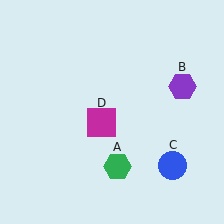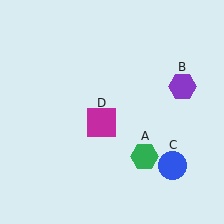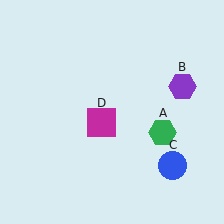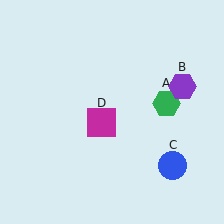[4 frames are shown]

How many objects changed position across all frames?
1 object changed position: green hexagon (object A).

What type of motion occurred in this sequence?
The green hexagon (object A) rotated counterclockwise around the center of the scene.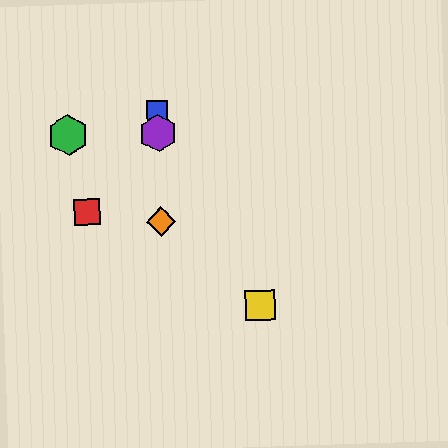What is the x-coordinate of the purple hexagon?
The purple hexagon is at x≈158.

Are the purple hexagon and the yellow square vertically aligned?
No, the purple hexagon is at x≈158 and the yellow square is at x≈261.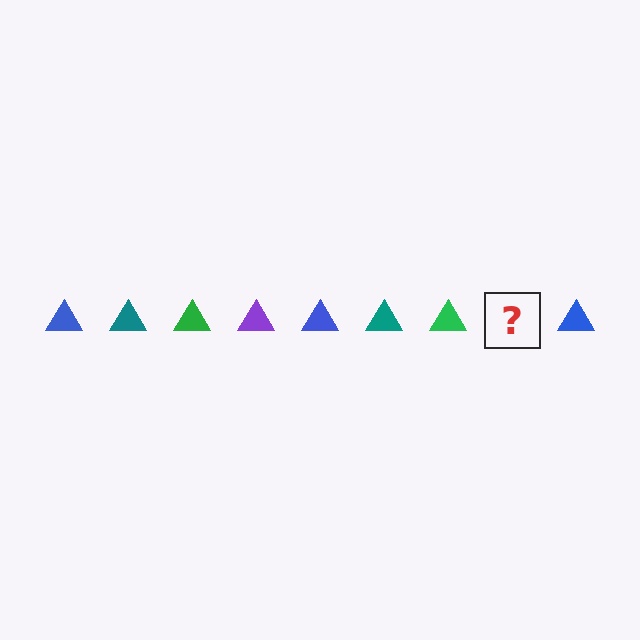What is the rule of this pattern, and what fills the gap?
The rule is that the pattern cycles through blue, teal, green, purple triangles. The gap should be filled with a purple triangle.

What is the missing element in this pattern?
The missing element is a purple triangle.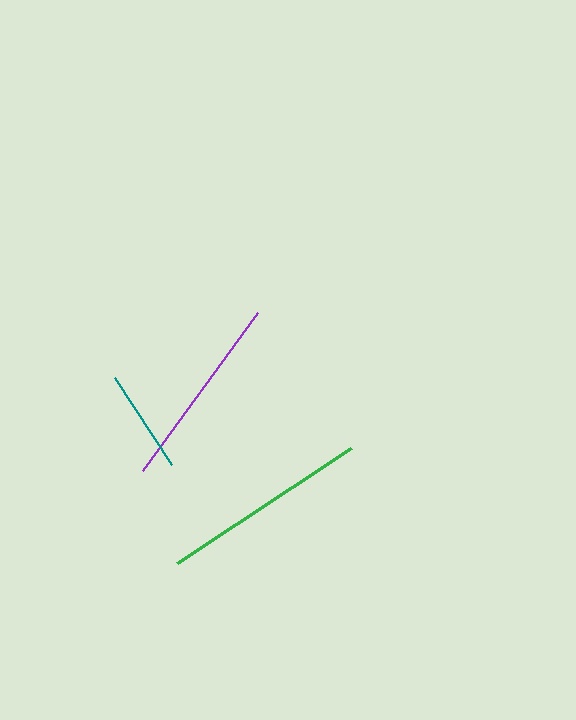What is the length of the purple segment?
The purple segment is approximately 195 pixels long.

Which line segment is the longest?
The green line is the longest at approximately 209 pixels.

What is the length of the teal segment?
The teal segment is approximately 104 pixels long.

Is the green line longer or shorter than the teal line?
The green line is longer than the teal line.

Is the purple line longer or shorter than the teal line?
The purple line is longer than the teal line.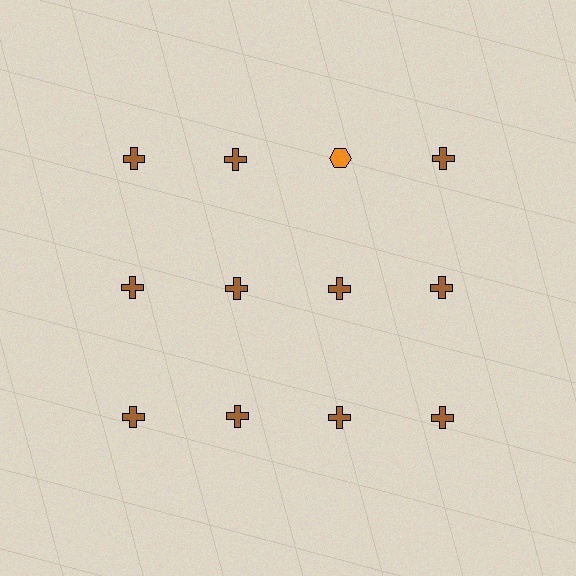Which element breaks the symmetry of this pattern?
The orange hexagon in the top row, center column breaks the symmetry. All other shapes are brown crosses.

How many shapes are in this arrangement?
There are 12 shapes arranged in a grid pattern.